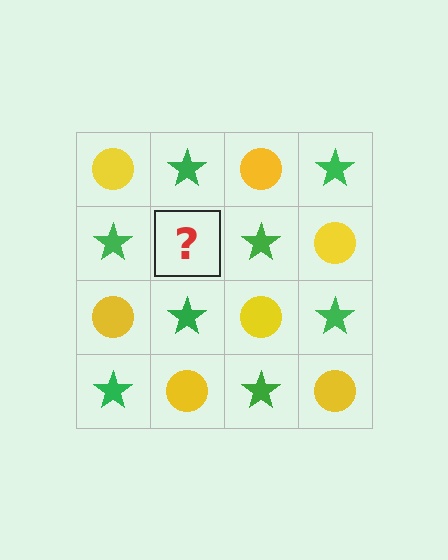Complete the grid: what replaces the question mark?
The question mark should be replaced with a yellow circle.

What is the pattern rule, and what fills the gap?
The rule is that it alternates yellow circle and green star in a checkerboard pattern. The gap should be filled with a yellow circle.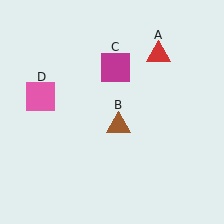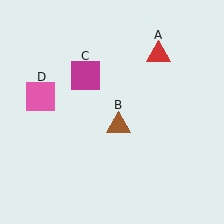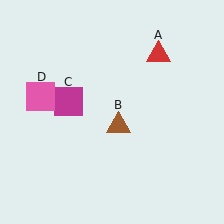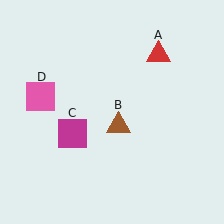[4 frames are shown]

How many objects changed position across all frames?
1 object changed position: magenta square (object C).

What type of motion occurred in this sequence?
The magenta square (object C) rotated counterclockwise around the center of the scene.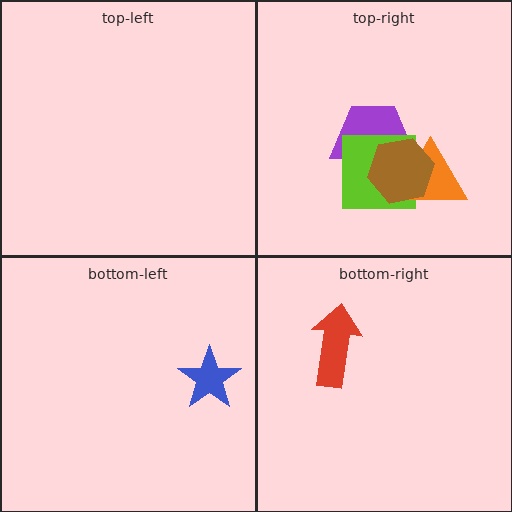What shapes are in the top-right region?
The purple trapezoid, the lime square, the orange triangle, the brown hexagon.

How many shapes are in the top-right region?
4.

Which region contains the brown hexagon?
The top-right region.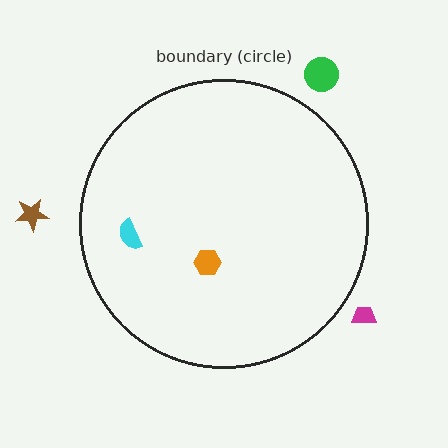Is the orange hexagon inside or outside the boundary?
Inside.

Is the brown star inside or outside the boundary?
Outside.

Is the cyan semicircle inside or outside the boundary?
Inside.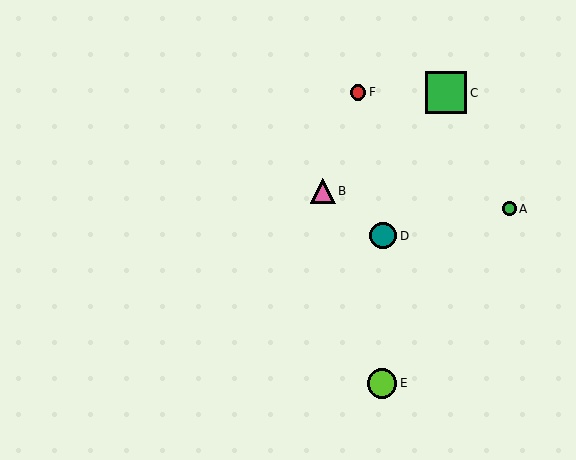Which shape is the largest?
The green square (labeled C) is the largest.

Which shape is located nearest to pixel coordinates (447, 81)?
The green square (labeled C) at (446, 93) is nearest to that location.